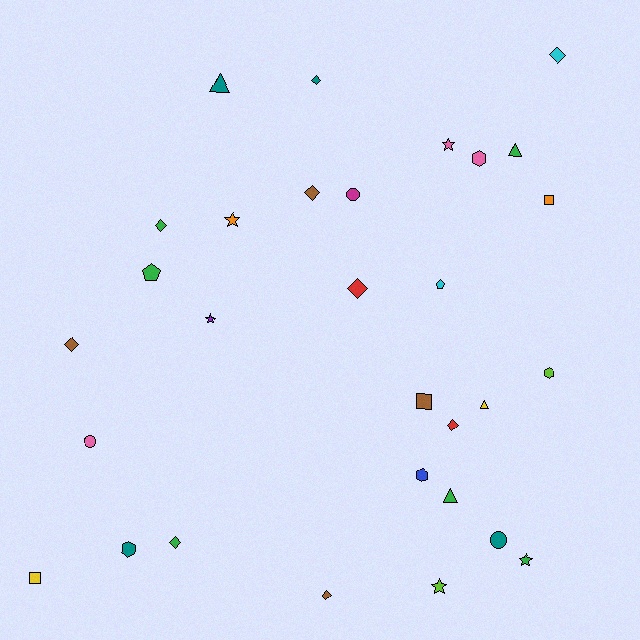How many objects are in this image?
There are 30 objects.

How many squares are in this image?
There are 3 squares.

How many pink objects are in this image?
There are 3 pink objects.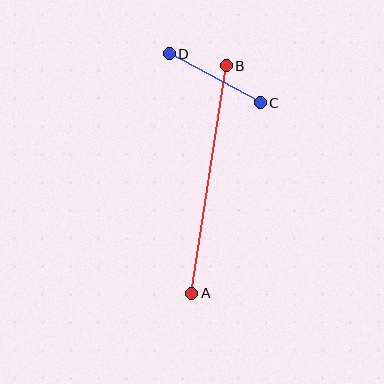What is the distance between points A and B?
The distance is approximately 230 pixels.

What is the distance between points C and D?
The distance is approximately 103 pixels.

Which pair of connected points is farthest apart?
Points A and B are farthest apart.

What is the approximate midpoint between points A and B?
The midpoint is at approximately (209, 179) pixels.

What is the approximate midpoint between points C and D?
The midpoint is at approximately (215, 78) pixels.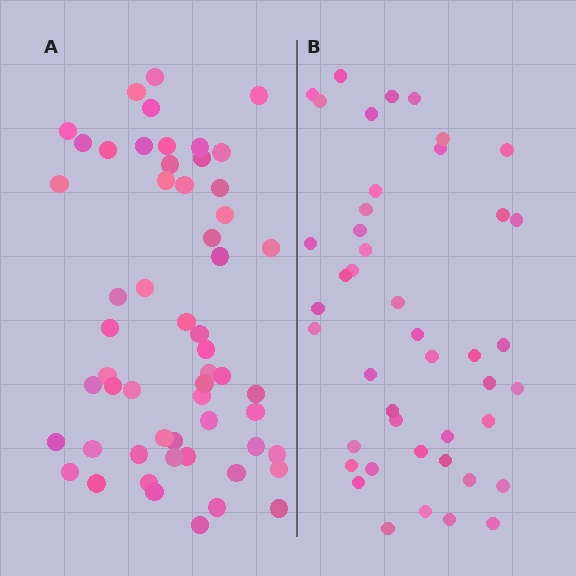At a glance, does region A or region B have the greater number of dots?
Region A (the left region) has more dots.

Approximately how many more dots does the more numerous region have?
Region A has roughly 12 or so more dots than region B.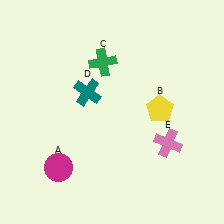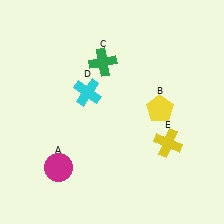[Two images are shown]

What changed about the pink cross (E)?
In Image 1, E is pink. In Image 2, it changed to yellow.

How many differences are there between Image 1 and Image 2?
There are 2 differences between the two images.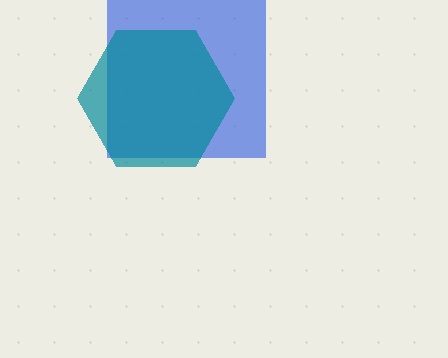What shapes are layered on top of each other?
The layered shapes are: a blue square, a teal hexagon.